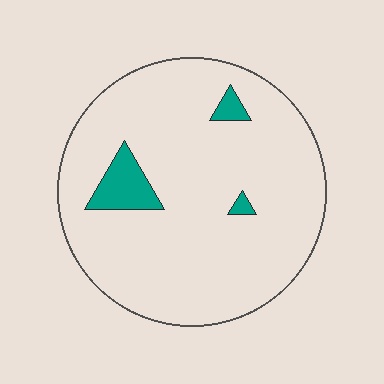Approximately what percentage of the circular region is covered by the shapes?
Approximately 5%.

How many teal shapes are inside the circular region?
3.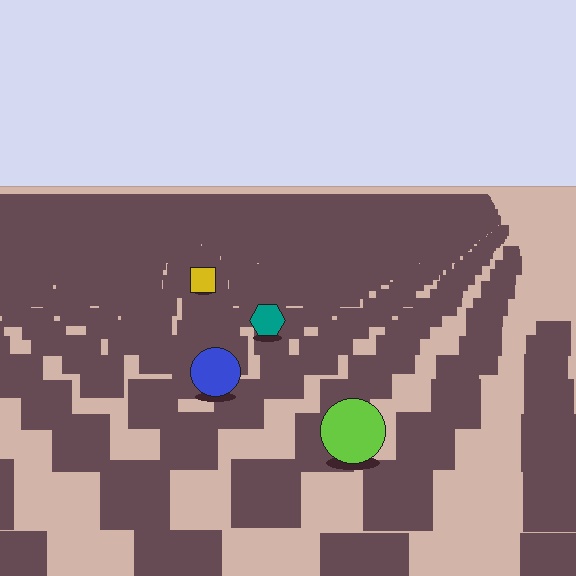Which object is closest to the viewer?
The lime circle is closest. The texture marks near it are larger and more spread out.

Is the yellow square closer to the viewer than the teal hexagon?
No. The teal hexagon is closer — you can tell from the texture gradient: the ground texture is coarser near it.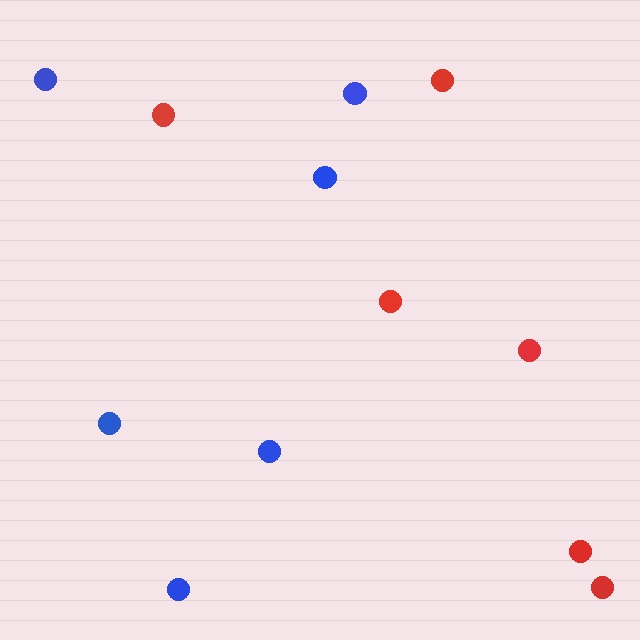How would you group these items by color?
There are 2 groups: one group of blue circles (6) and one group of red circles (6).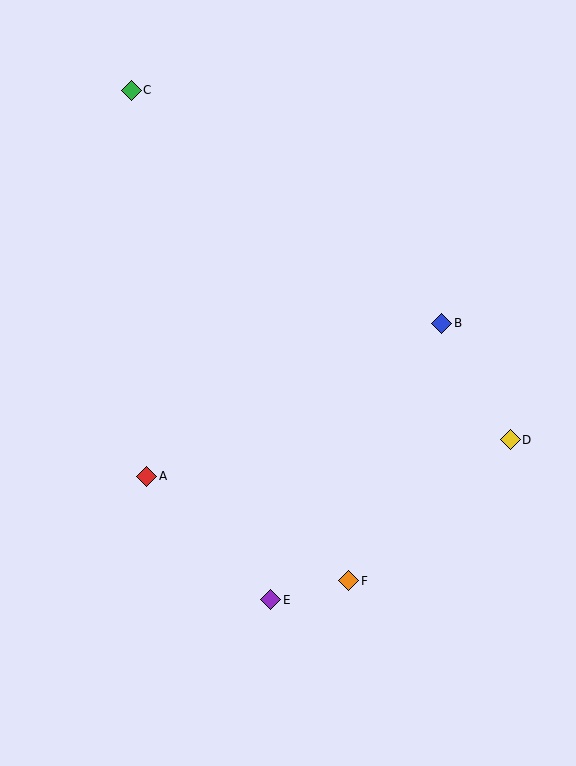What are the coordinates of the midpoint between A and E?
The midpoint between A and E is at (209, 538).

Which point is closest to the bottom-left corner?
Point E is closest to the bottom-left corner.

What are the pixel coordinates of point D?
Point D is at (510, 440).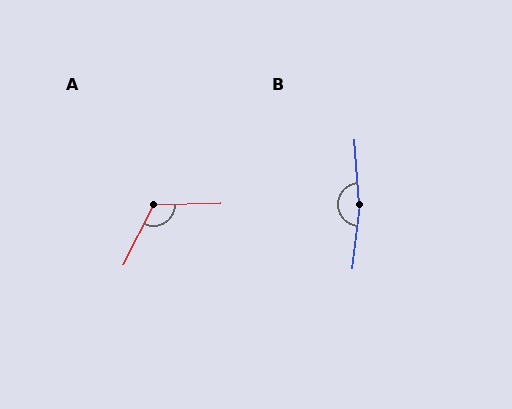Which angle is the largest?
B, at approximately 169 degrees.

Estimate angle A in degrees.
Approximately 119 degrees.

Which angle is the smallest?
A, at approximately 119 degrees.